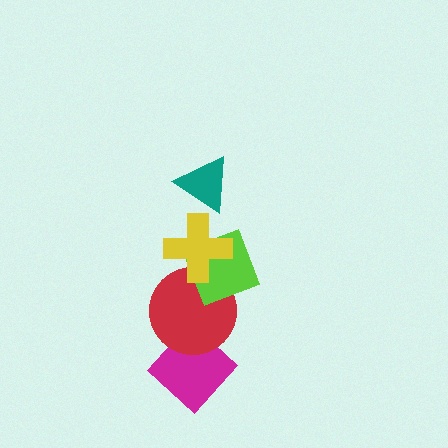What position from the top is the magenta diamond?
The magenta diamond is 5th from the top.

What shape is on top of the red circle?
The lime diamond is on top of the red circle.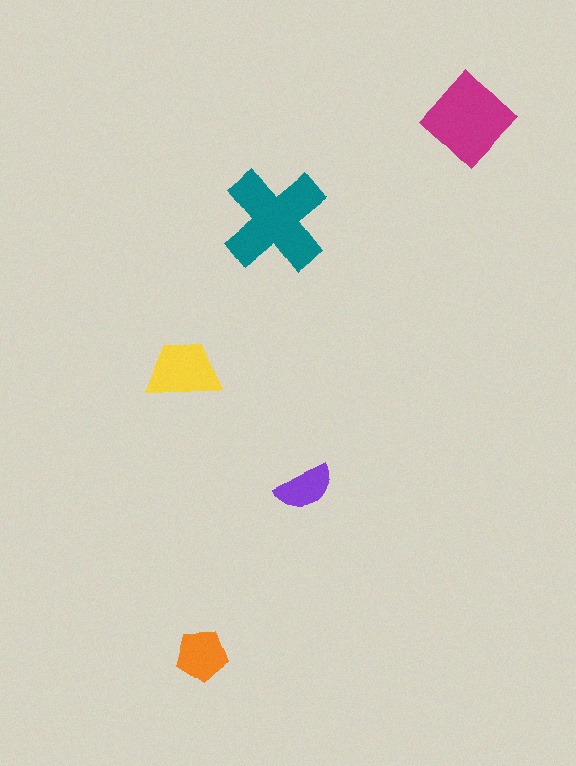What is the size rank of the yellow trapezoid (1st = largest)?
3rd.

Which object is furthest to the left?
The yellow trapezoid is leftmost.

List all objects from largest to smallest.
The teal cross, the magenta diamond, the yellow trapezoid, the orange pentagon, the purple semicircle.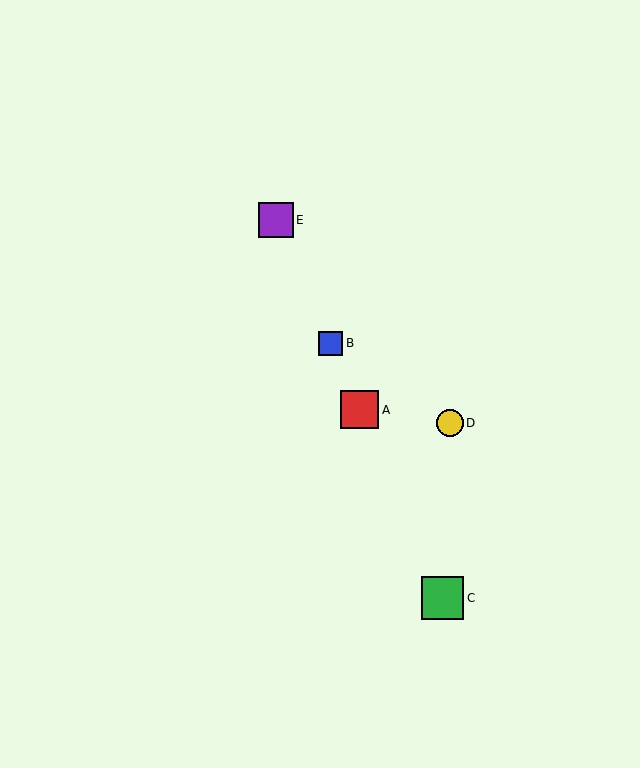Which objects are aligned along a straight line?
Objects A, B, C, E are aligned along a straight line.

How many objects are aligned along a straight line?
4 objects (A, B, C, E) are aligned along a straight line.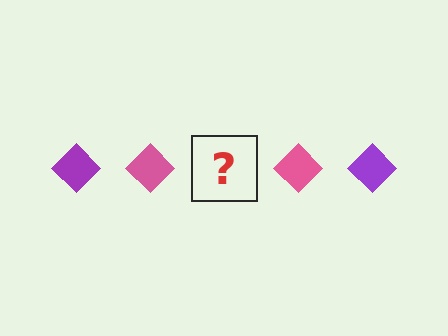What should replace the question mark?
The question mark should be replaced with a purple diamond.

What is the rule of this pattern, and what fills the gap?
The rule is that the pattern cycles through purple, pink diamonds. The gap should be filled with a purple diamond.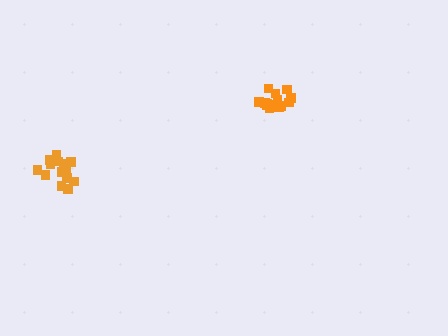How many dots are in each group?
Group 1: 15 dots, Group 2: 14 dots (29 total).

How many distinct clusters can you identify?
There are 2 distinct clusters.